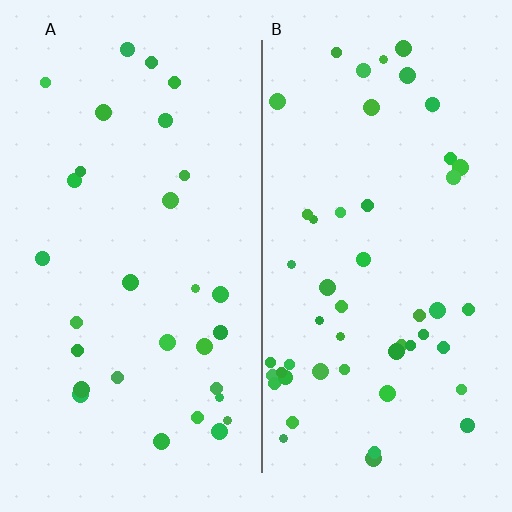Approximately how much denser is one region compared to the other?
Approximately 1.6× — region B over region A.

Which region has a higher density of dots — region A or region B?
B (the right).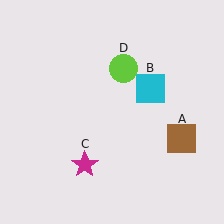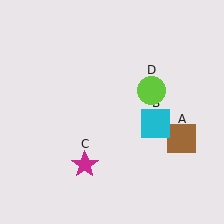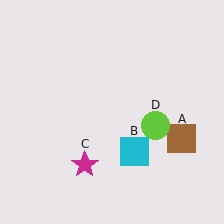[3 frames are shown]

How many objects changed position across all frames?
2 objects changed position: cyan square (object B), lime circle (object D).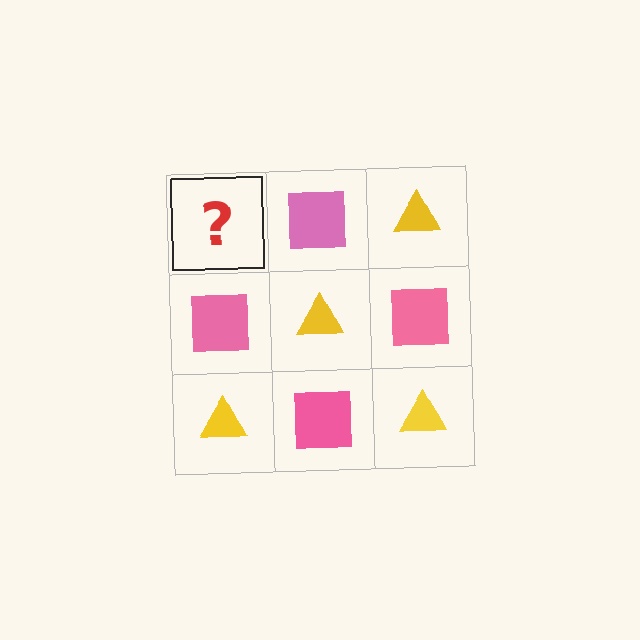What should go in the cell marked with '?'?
The missing cell should contain a yellow triangle.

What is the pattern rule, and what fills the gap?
The rule is that it alternates yellow triangle and pink square in a checkerboard pattern. The gap should be filled with a yellow triangle.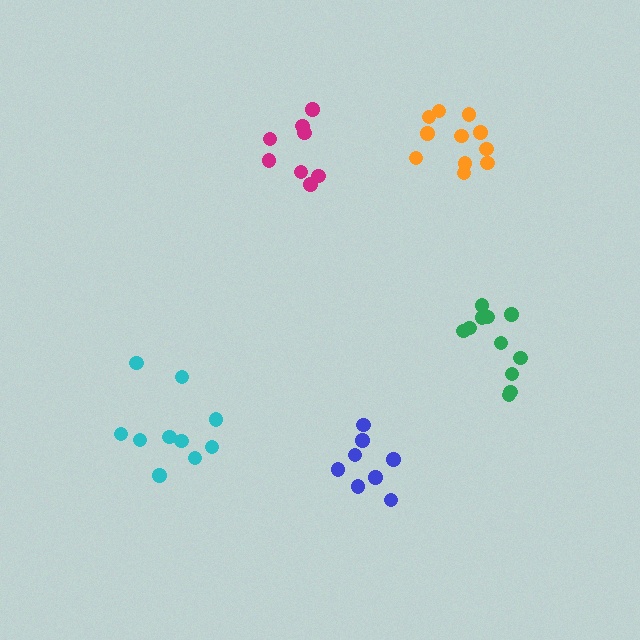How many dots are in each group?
Group 1: 10 dots, Group 2: 8 dots, Group 3: 11 dots, Group 4: 8 dots, Group 5: 11 dots (48 total).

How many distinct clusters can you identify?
There are 5 distinct clusters.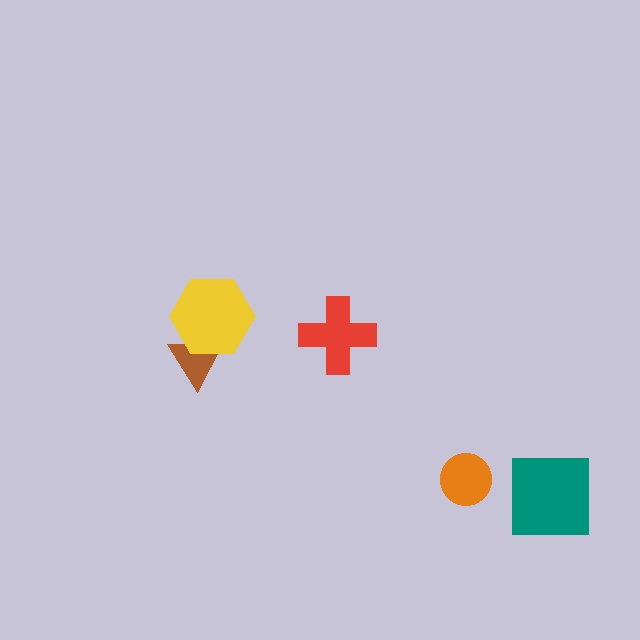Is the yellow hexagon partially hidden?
No, no other shape covers it.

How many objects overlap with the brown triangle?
1 object overlaps with the brown triangle.